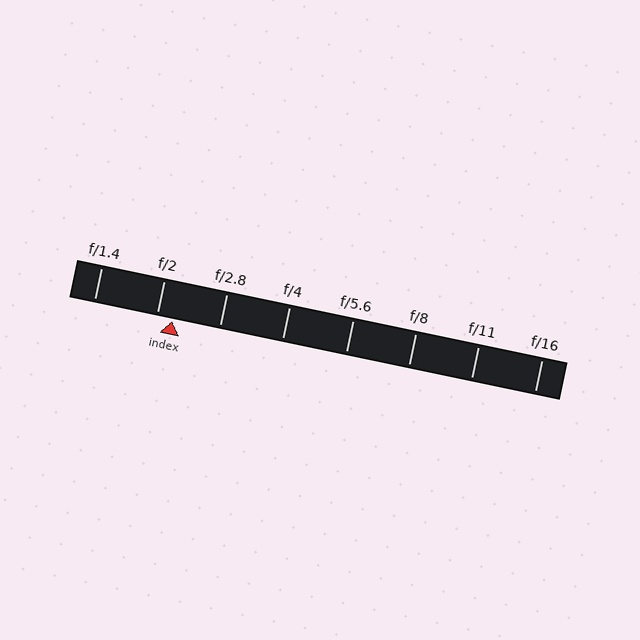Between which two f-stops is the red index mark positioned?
The index mark is between f/2 and f/2.8.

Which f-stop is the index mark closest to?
The index mark is closest to f/2.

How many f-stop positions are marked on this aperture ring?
There are 8 f-stop positions marked.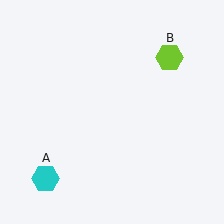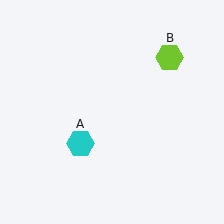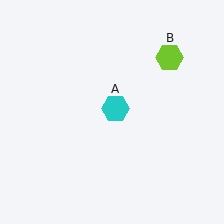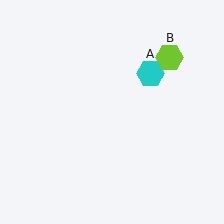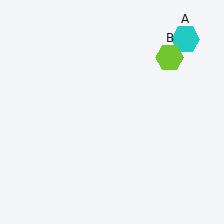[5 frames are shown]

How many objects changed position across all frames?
1 object changed position: cyan hexagon (object A).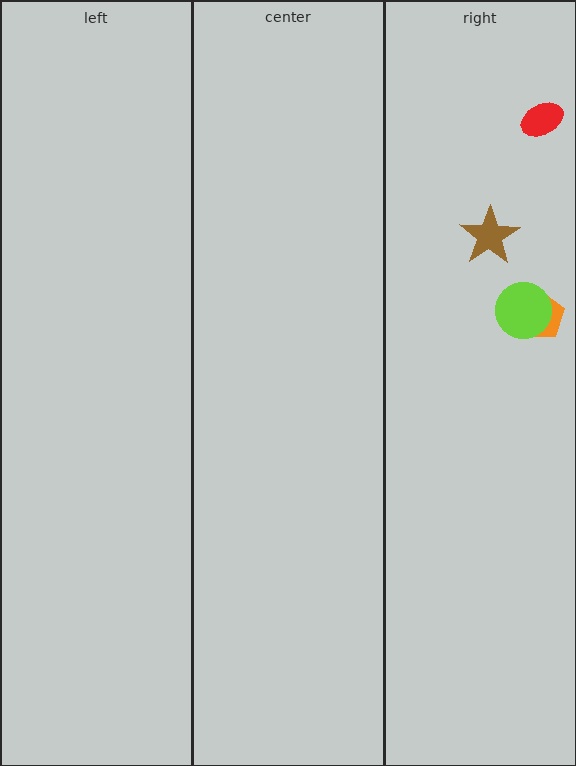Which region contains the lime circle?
The right region.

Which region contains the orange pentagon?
The right region.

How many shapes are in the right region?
4.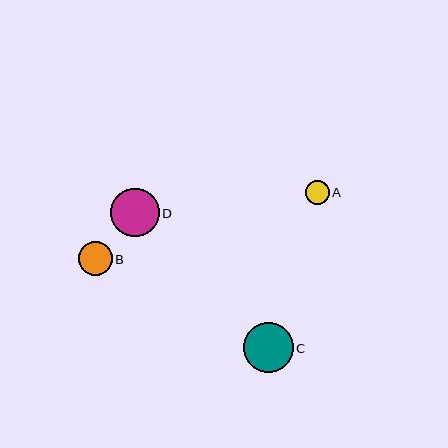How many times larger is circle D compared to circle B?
Circle D is approximately 1.4 times the size of circle B.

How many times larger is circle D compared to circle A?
Circle D is approximately 2.0 times the size of circle A.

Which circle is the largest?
Circle C is the largest with a size of approximately 49 pixels.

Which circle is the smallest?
Circle A is the smallest with a size of approximately 24 pixels.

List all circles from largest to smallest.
From largest to smallest: C, D, B, A.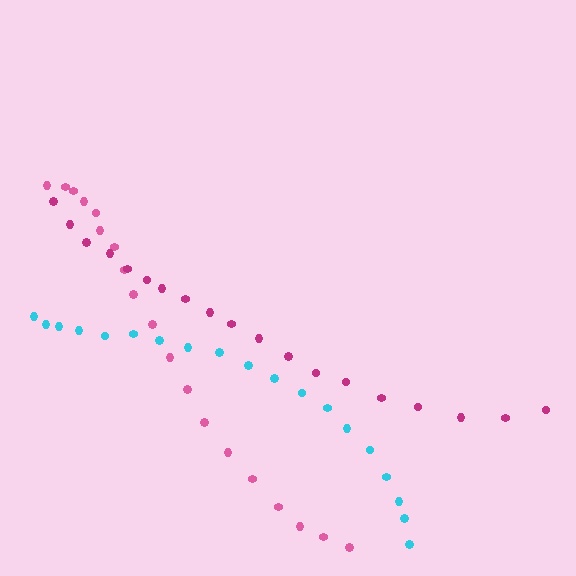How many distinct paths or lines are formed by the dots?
There are 3 distinct paths.